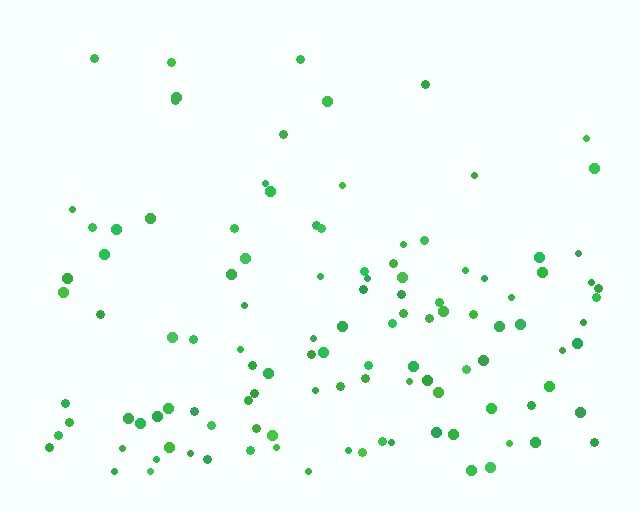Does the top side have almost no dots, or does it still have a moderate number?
Still a moderate number, just noticeably fewer than the bottom.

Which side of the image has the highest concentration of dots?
The bottom.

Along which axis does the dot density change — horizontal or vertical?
Vertical.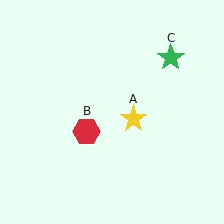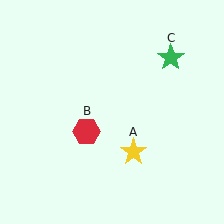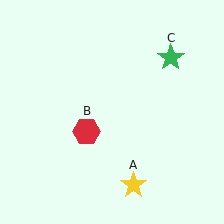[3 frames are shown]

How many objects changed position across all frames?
1 object changed position: yellow star (object A).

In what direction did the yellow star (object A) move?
The yellow star (object A) moved down.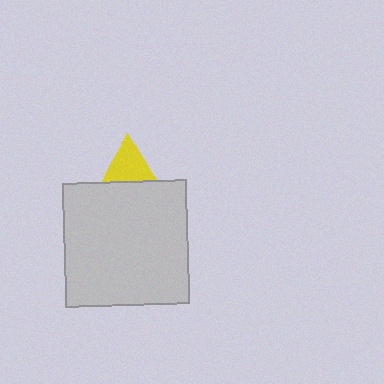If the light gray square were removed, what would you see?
You would see the complete yellow triangle.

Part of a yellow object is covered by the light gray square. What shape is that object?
It is a triangle.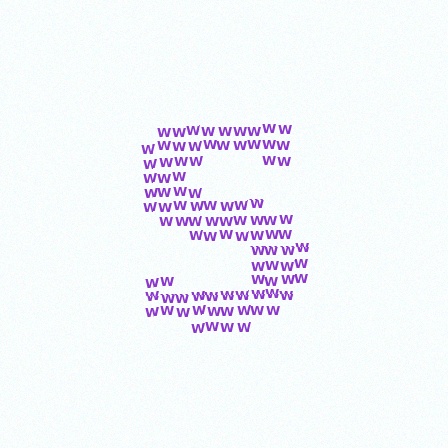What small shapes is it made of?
It is made of small letter W's.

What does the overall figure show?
The overall figure shows the letter S.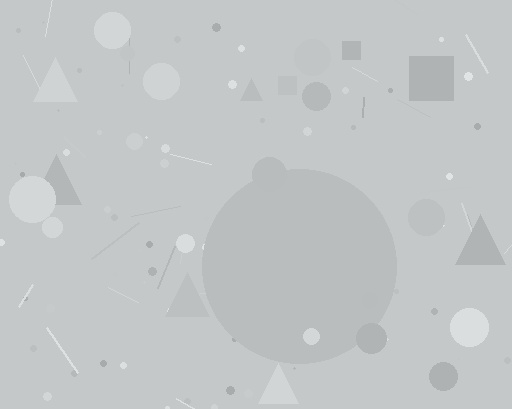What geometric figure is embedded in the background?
A circle is embedded in the background.